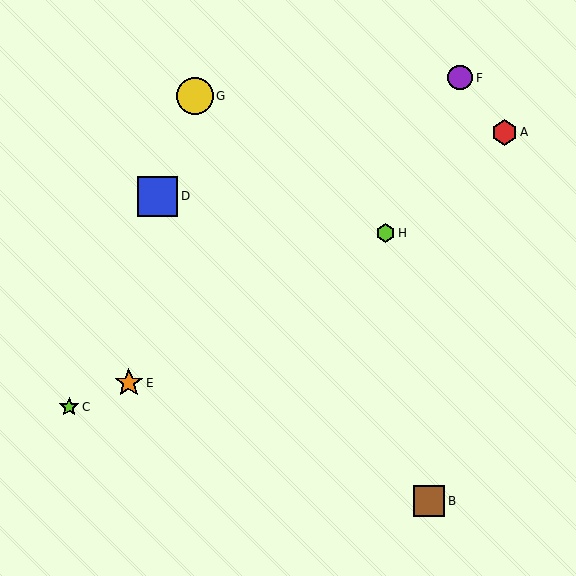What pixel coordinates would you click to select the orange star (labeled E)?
Click at (129, 383) to select the orange star E.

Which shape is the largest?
The blue square (labeled D) is the largest.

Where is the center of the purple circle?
The center of the purple circle is at (460, 78).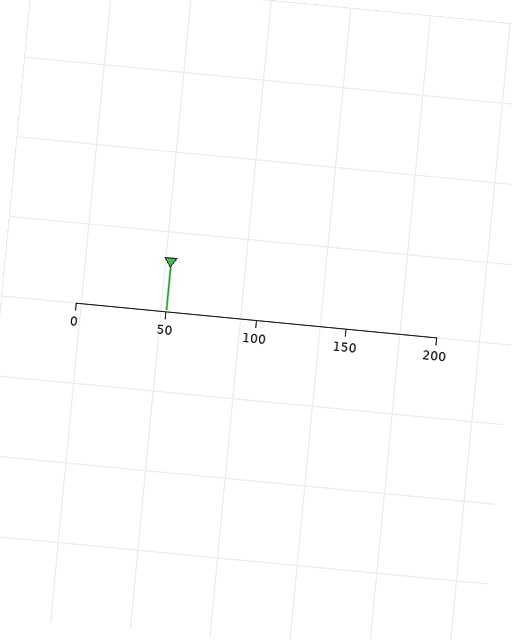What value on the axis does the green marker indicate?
The marker indicates approximately 50.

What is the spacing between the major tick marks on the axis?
The major ticks are spaced 50 apart.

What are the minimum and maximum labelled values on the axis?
The axis runs from 0 to 200.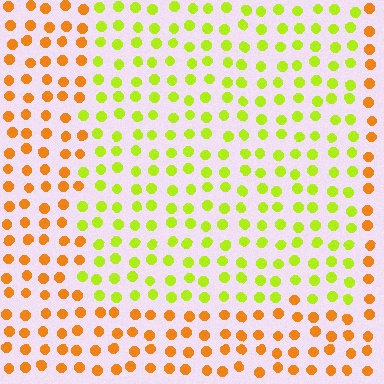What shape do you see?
I see a rectangle.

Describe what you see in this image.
The image is filled with small orange elements in a uniform arrangement. A rectangle-shaped region is visible where the elements are tinted to a slightly different hue, forming a subtle color boundary.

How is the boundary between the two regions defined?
The boundary is defined purely by a slight shift in hue (about 48 degrees). Spacing, size, and orientation are identical on both sides.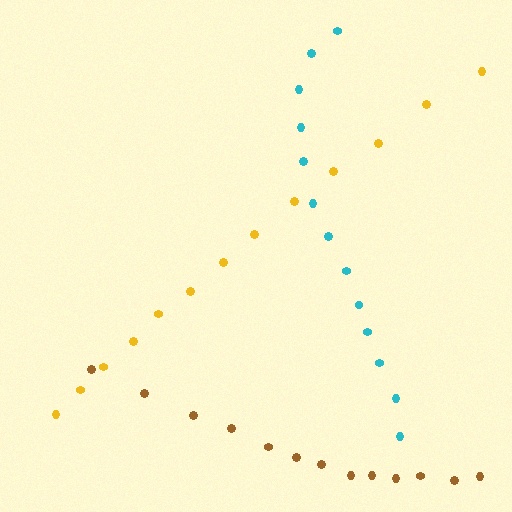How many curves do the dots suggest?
There are 3 distinct paths.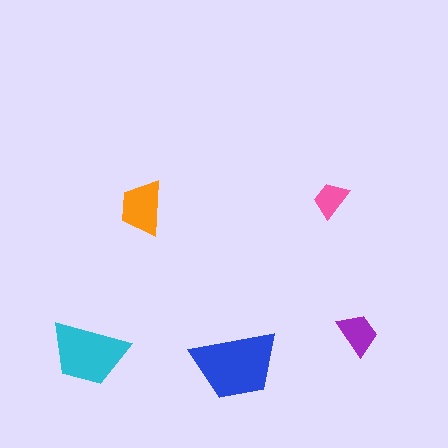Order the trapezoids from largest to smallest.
the blue one, the cyan one, the orange one, the purple one, the pink one.